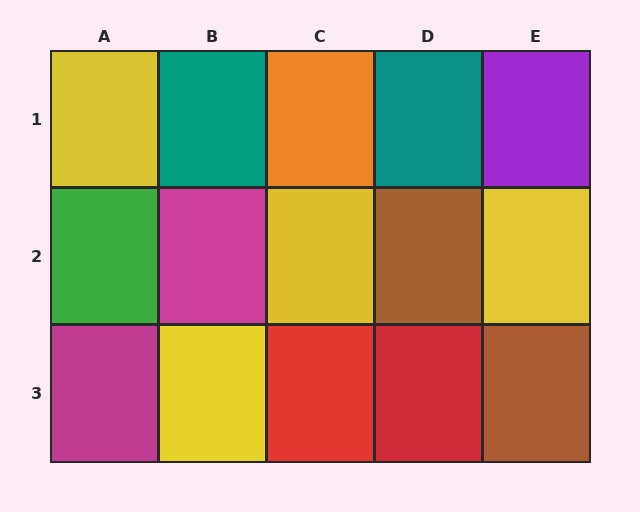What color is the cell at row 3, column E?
Brown.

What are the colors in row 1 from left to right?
Yellow, teal, orange, teal, purple.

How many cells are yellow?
4 cells are yellow.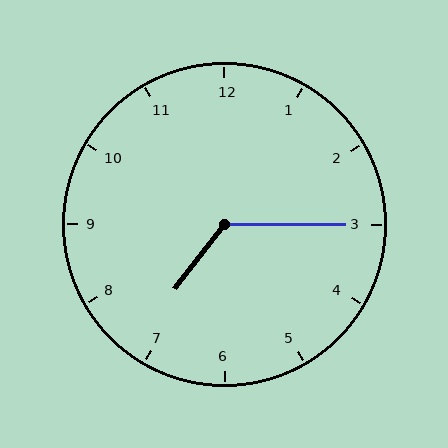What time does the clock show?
7:15.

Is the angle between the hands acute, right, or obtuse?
It is obtuse.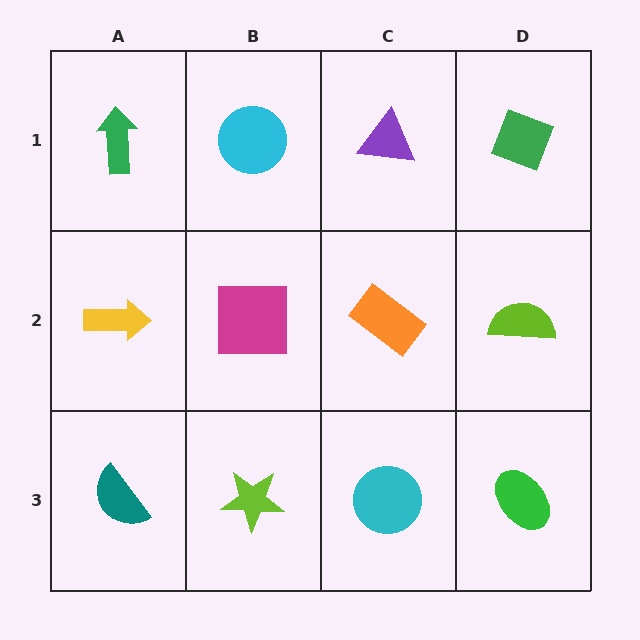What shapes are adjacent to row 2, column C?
A purple triangle (row 1, column C), a cyan circle (row 3, column C), a magenta square (row 2, column B), a lime semicircle (row 2, column D).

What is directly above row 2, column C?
A purple triangle.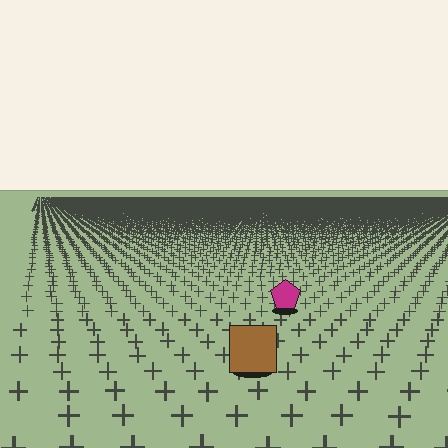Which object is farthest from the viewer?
The magenta pentagon is farthest from the viewer. It appears smaller and the ground texture around it is denser.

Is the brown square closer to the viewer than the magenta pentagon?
Yes. The brown square is closer — you can tell from the texture gradient: the ground texture is coarser near it.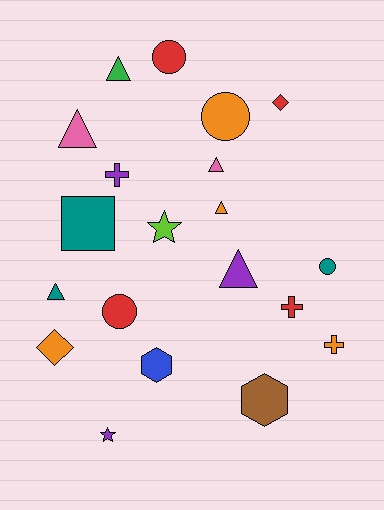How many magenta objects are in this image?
There are no magenta objects.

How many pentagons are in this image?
There are no pentagons.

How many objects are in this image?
There are 20 objects.